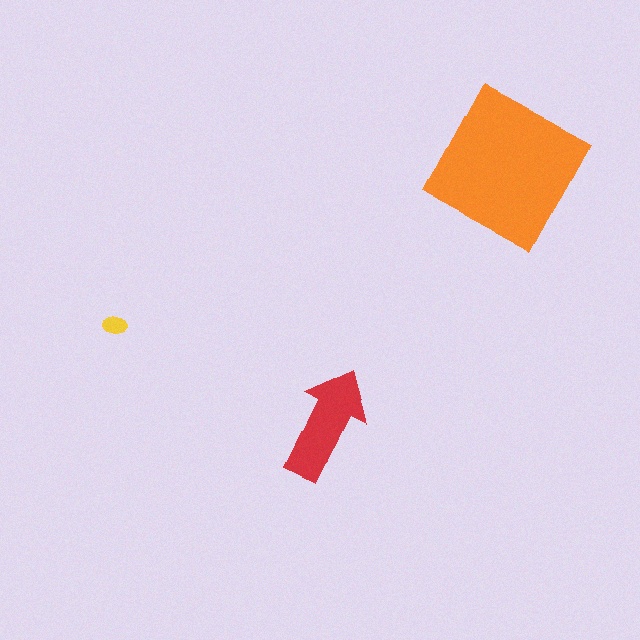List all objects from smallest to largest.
The yellow ellipse, the red arrow, the orange square.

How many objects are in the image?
There are 3 objects in the image.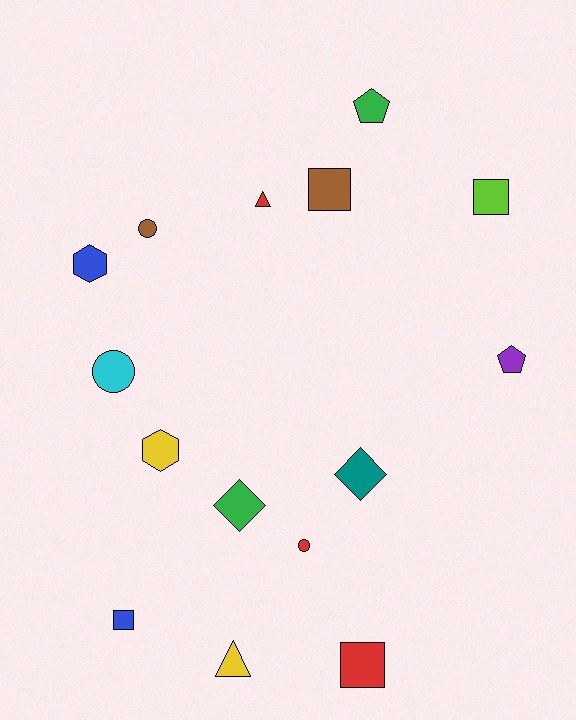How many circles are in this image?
There are 3 circles.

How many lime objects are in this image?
There is 1 lime object.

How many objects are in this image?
There are 15 objects.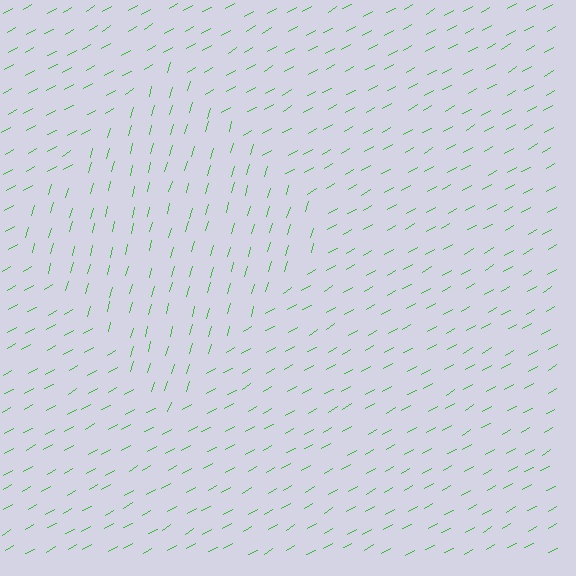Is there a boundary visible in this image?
Yes, there is a texture boundary formed by a change in line orientation.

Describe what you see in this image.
The image is filled with small green line segments. A diamond region in the image has lines oriented differently from the surrounding lines, creating a visible texture boundary.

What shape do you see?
I see a diamond.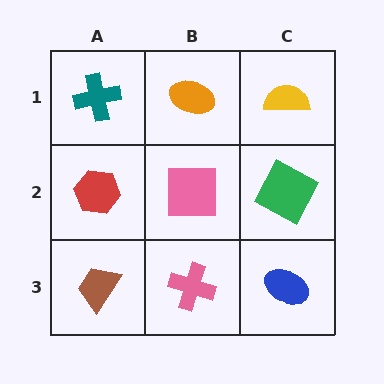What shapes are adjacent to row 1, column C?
A green square (row 2, column C), an orange ellipse (row 1, column B).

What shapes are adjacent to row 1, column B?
A pink square (row 2, column B), a teal cross (row 1, column A), a yellow semicircle (row 1, column C).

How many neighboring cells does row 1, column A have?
2.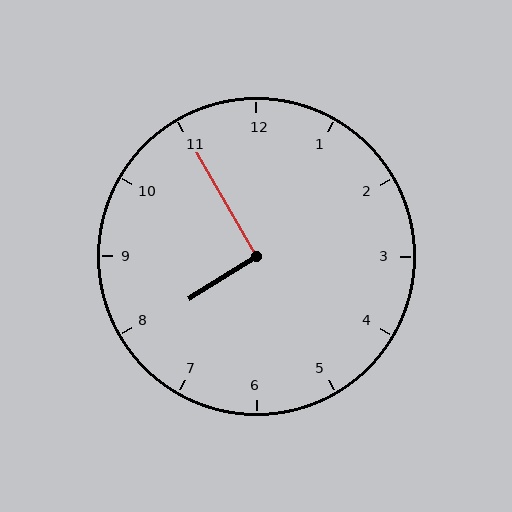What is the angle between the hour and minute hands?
Approximately 92 degrees.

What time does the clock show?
7:55.